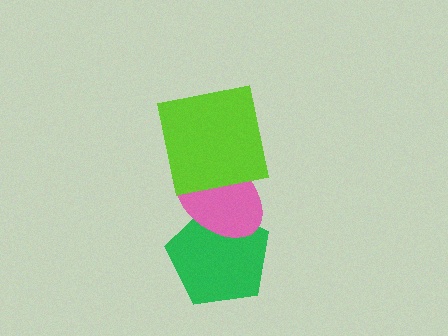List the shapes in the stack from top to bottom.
From top to bottom: the lime square, the pink ellipse, the green pentagon.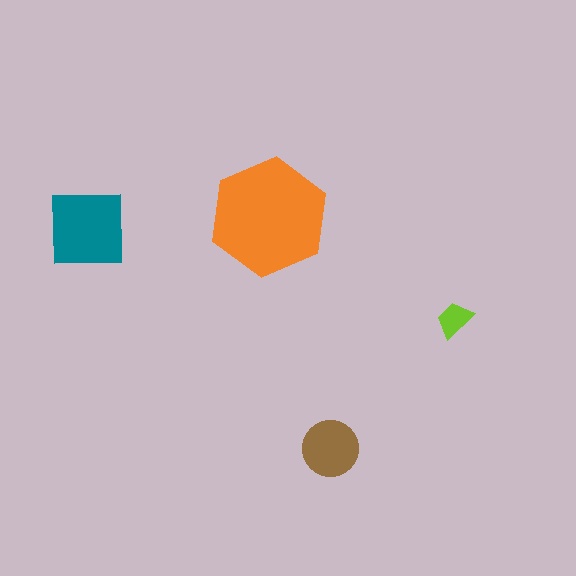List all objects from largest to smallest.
The orange hexagon, the teal square, the brown circle, the lime trapezoid.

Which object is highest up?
The orange hexagon is topmost.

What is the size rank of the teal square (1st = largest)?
2nd.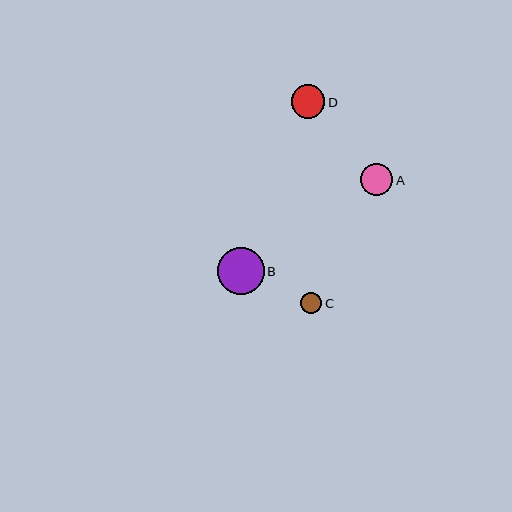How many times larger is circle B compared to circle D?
Circle B is approximately 1.4 times the size of circle D.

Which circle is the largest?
Circle B is the largest with a size of approximately 46 pixels.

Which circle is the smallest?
Circle C is the smallest with a size of approximately 21 pixels.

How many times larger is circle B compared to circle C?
Circle B is approximately 2.2 times the size of circle C.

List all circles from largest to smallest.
From largest to smallest: B, D, A, C.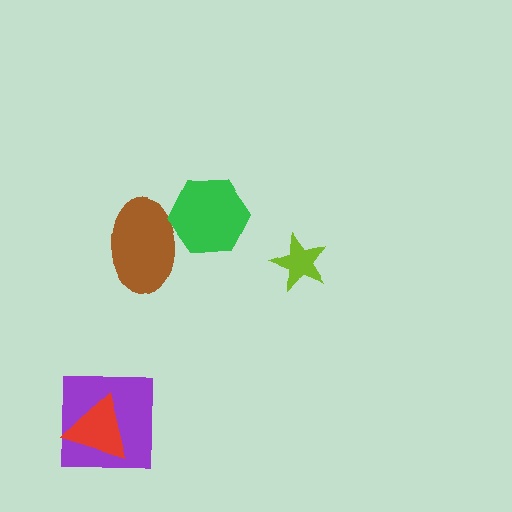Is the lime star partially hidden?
No, no other shape covers it.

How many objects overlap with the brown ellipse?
1 object overlaps with the brown ellipse.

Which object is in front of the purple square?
The red triangle is in front of the purple square.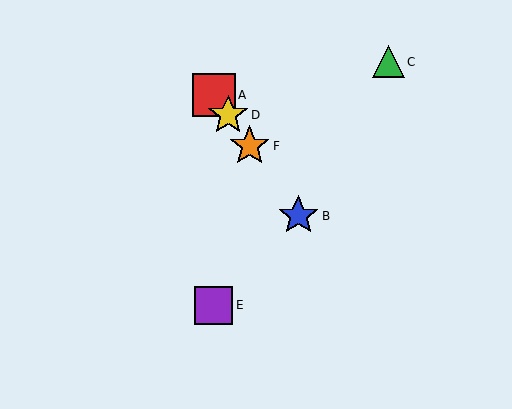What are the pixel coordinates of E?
Object E is at (214, 305).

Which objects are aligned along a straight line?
Objects A, B, D, F are aligned along a straight line.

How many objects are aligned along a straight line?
4 objects (A, B, D, F) are aligned along a straight line.